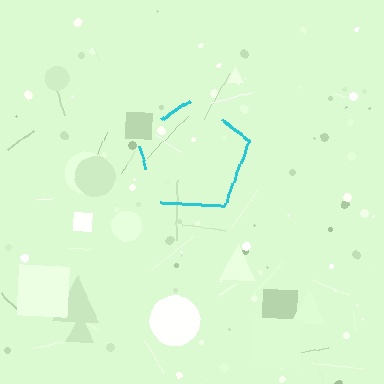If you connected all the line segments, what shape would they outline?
They would outline a pentagon.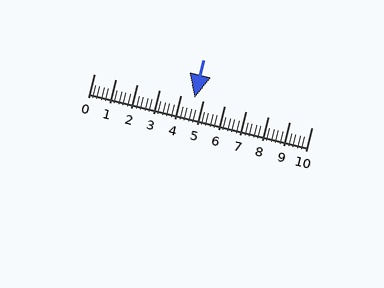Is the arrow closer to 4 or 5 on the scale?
The arrow is closer to 5.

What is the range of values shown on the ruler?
The ruler shows values from 0 to 10.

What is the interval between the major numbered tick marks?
The major tick marks are spaced 1 units apart.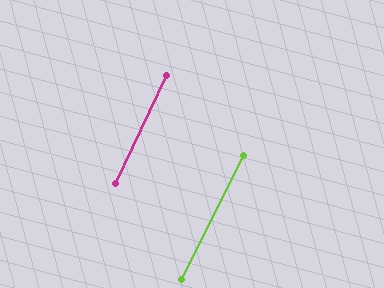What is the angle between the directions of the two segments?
Approximately 2 degrees.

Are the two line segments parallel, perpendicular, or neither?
Parallel — their directions differ by only 1.6°.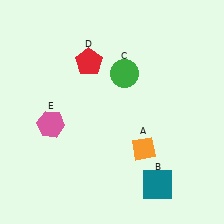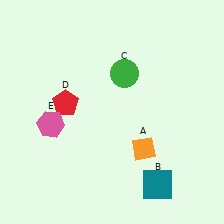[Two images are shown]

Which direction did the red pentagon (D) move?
The red pentagon (D) moved down.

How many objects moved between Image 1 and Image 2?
1 object moved between the two images.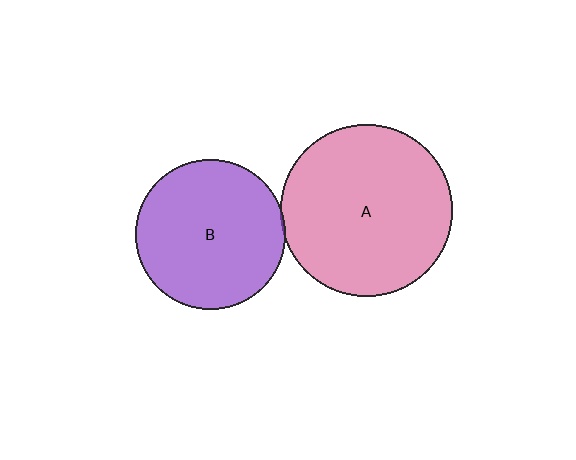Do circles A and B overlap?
Yes.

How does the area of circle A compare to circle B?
Approximately 1.3 times.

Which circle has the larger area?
Circle A (pink).